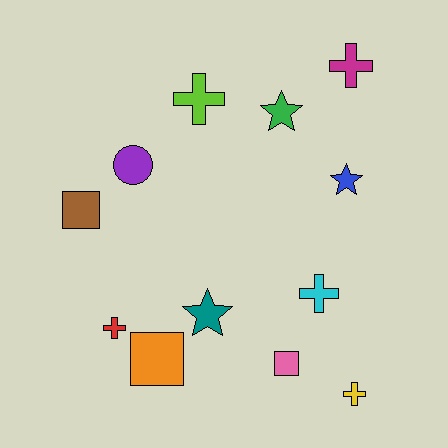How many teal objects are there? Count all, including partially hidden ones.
There is 1 teal object.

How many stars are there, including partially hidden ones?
There are 3 stars.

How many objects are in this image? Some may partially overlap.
There are 12 objects.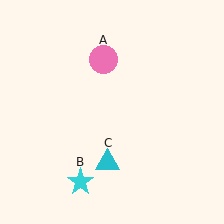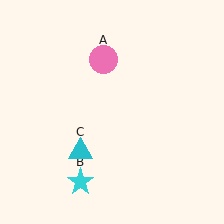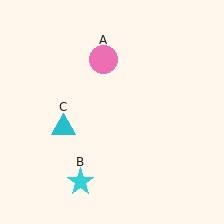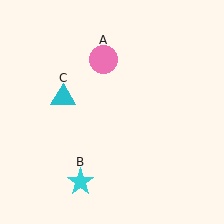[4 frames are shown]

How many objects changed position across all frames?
1 object changed position: cyan triangle (object C).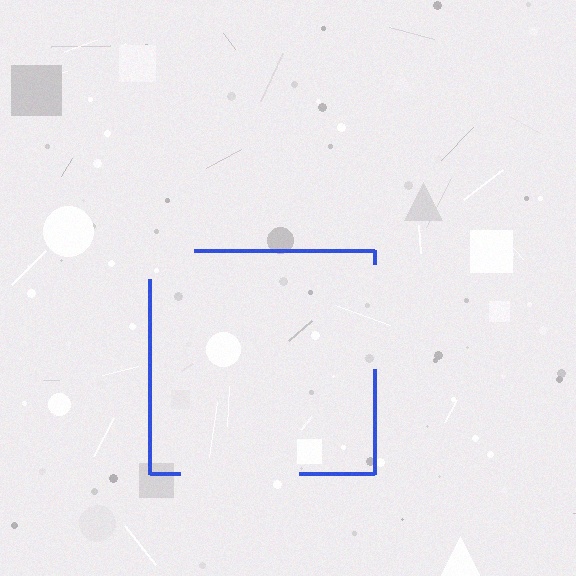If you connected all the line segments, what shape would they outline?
They would outline a square.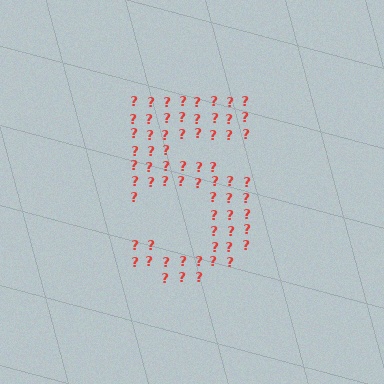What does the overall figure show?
The overall figure shows the digit 5.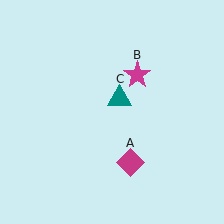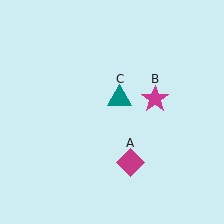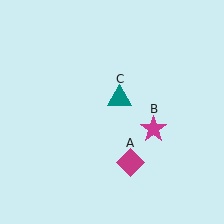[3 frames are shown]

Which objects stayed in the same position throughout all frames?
Magenta diamond (object A) and teal triangle (object C) remained stationary.